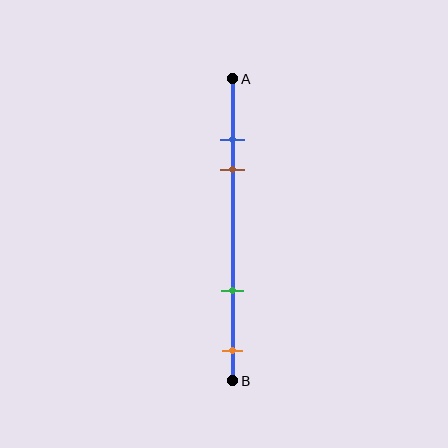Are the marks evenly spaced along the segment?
No, the marks are not evenly spaced.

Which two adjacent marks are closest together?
The blue and brown marks are the closest adjacent pair.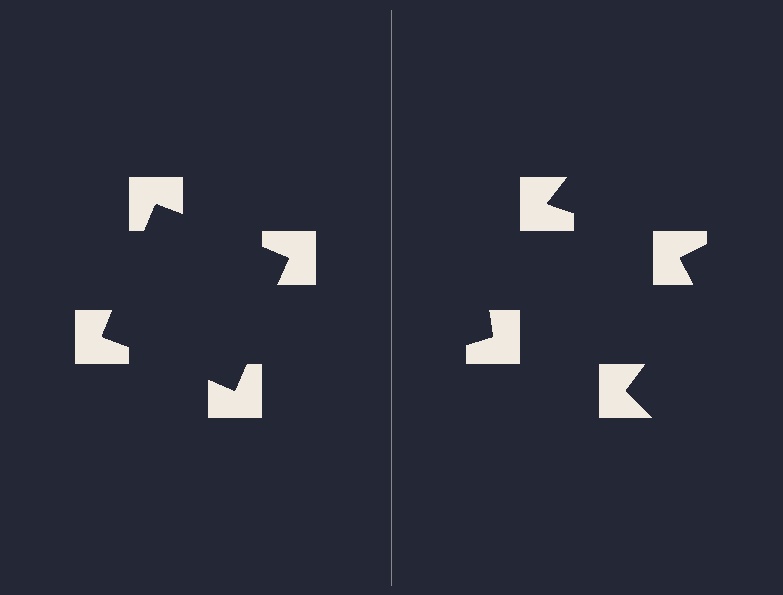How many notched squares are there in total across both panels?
8 — 4 on each side.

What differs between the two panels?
The notched squares are positioned identically on both sides; only the wedge orientations differ. On the left they align to a square; on the right they are misaligned.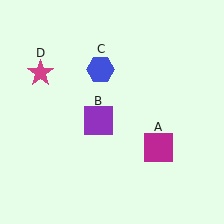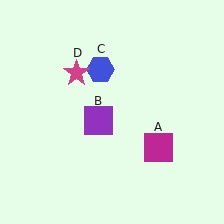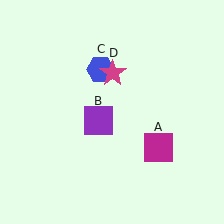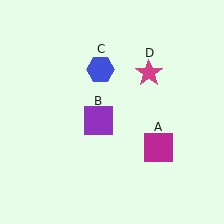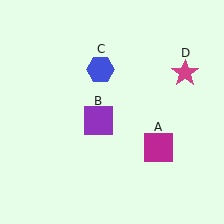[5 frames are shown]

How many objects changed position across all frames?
1 object changed position: magenta star (object D).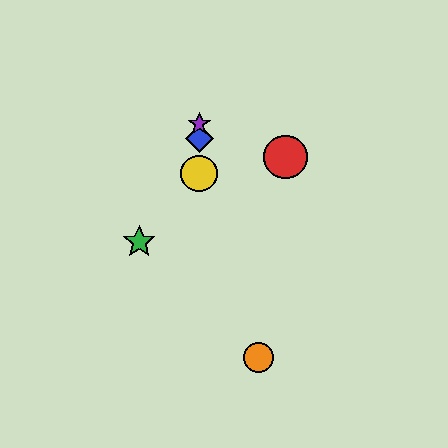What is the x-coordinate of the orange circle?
The orange circle is at x≈259.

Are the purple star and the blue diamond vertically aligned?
Yes, both are at x≈199.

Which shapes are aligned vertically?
The blue diamond, the yellow circle, the purple star are aligned vertically.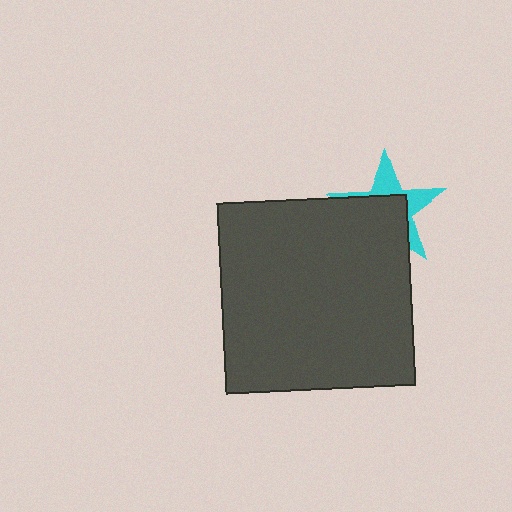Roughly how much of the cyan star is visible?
A small part of it is visible (roughly 42%).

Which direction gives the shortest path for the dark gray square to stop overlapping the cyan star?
Moving toward the lower-left gives the shortest separation.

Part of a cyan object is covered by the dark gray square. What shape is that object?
It is a star.